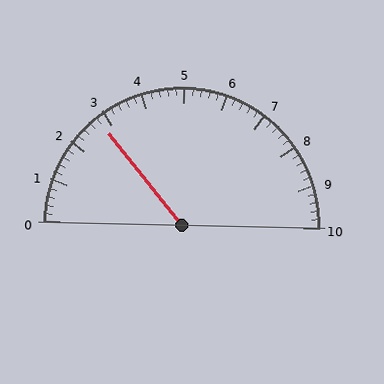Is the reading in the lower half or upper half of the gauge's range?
The reading is in the lower half of the range (0 to 10).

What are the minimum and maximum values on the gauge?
The gauge ranges from 0 to 10.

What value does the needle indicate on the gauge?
The needle indicates approximately 2.8.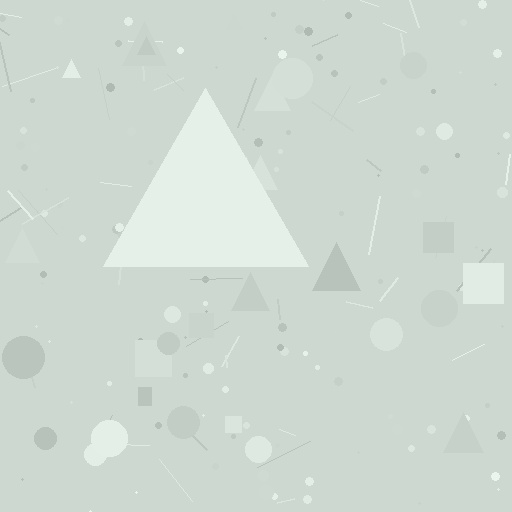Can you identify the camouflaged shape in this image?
The camouflaged shape is a triangle.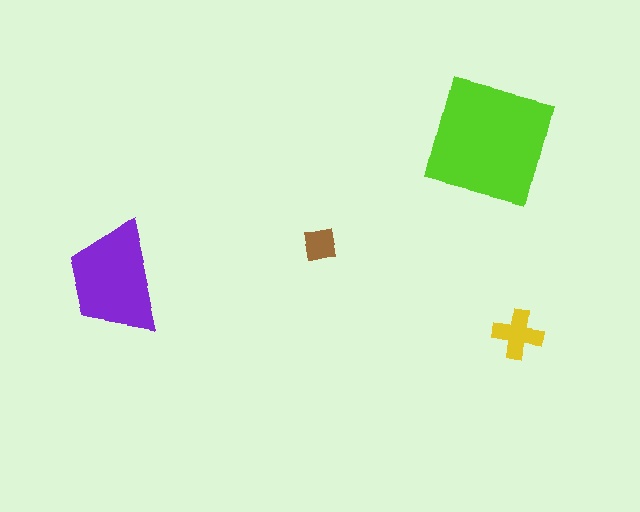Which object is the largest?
The lime square.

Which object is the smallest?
The brown square.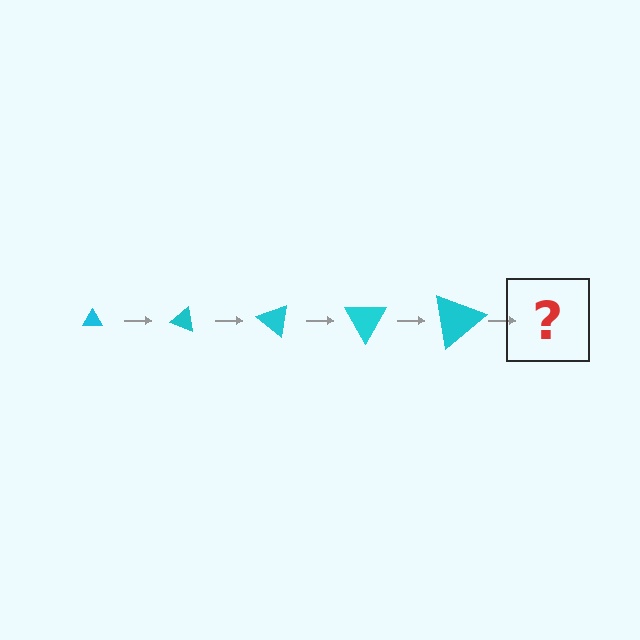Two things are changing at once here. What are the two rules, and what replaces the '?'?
The two rules are that the triangle grows larger each step and it rotates 20 degrees each step. The '?' should be a triangle, larger than the previous one and rotated 100 degrees from the start.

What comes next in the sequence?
The next element should be a triangle, larger than the previous one and rotated 100 degrees from the start.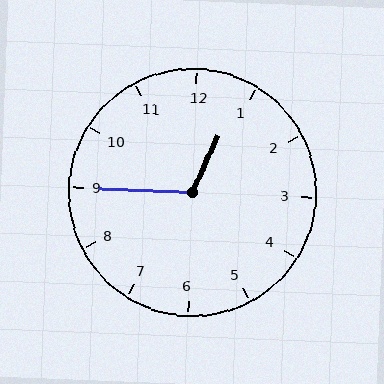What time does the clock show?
12:45.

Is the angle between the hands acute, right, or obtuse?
It is obtuse.